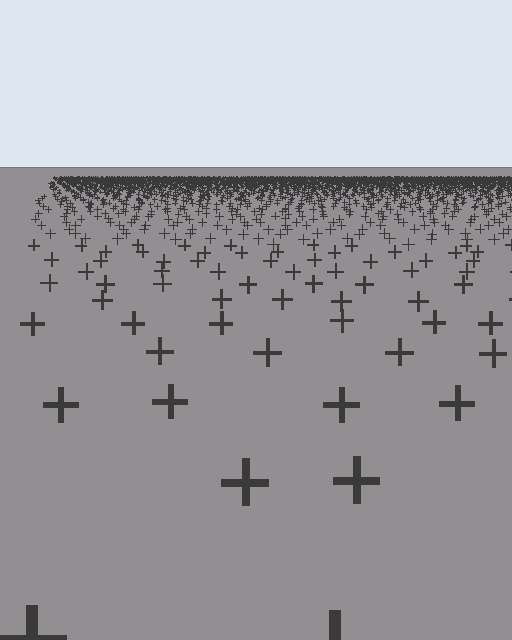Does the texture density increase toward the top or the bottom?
Density increases toward the top.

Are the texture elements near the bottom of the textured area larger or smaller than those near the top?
Larger. Near the bottom, elements are closer to the viewer and appear at a bigger on-screen size.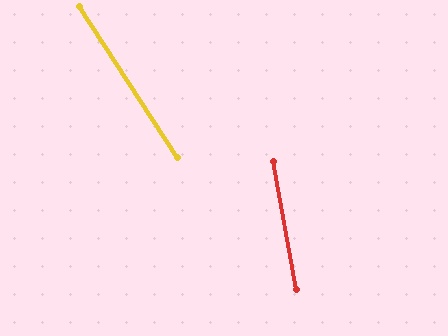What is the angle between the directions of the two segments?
Approximately 23 degrees.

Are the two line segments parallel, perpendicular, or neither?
Neither parallel nor perpendicular — they differ by about 23°.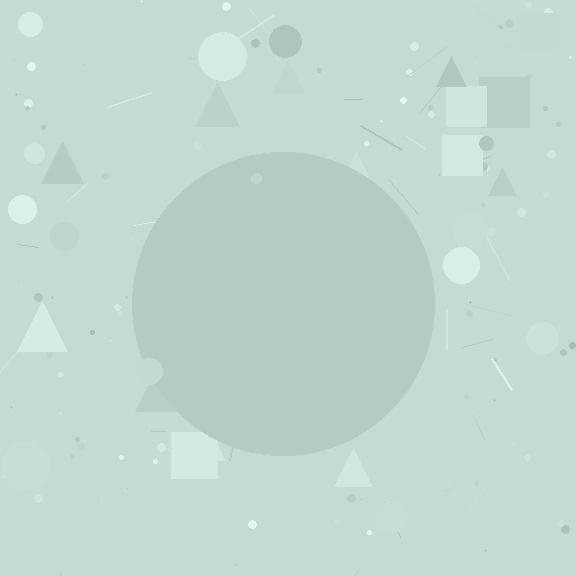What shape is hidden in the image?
A circle is hidden in the image.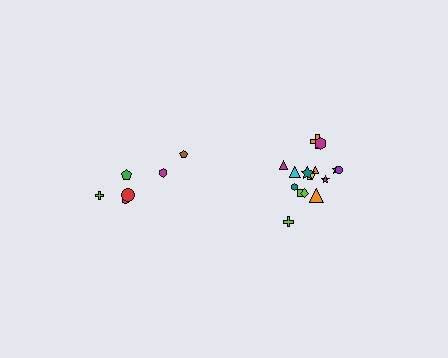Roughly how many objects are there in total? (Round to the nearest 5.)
Roughly 20 objects in total.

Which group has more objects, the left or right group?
The right group.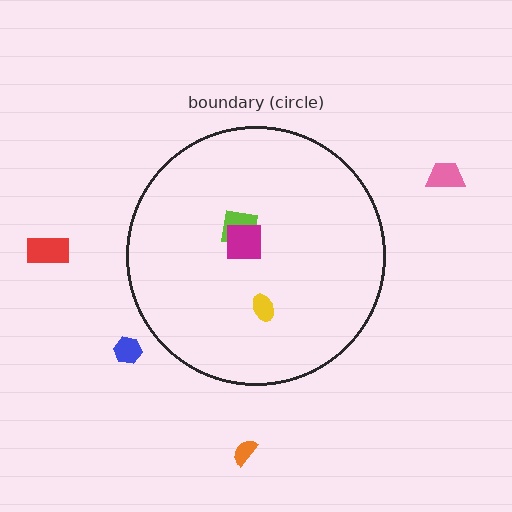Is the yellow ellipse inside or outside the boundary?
Inside.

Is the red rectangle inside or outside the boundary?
Outside.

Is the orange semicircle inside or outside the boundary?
Outside.